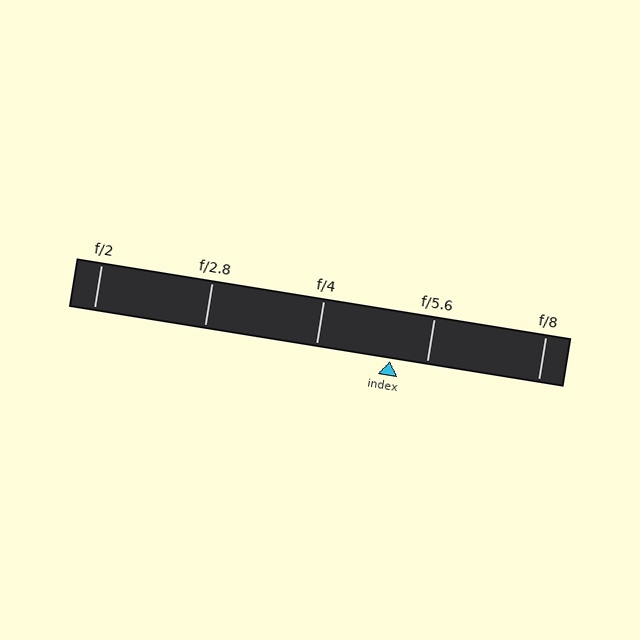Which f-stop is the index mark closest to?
The index mark is closest to f/5.6.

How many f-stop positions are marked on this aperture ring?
There are 5 f-stop positions marked.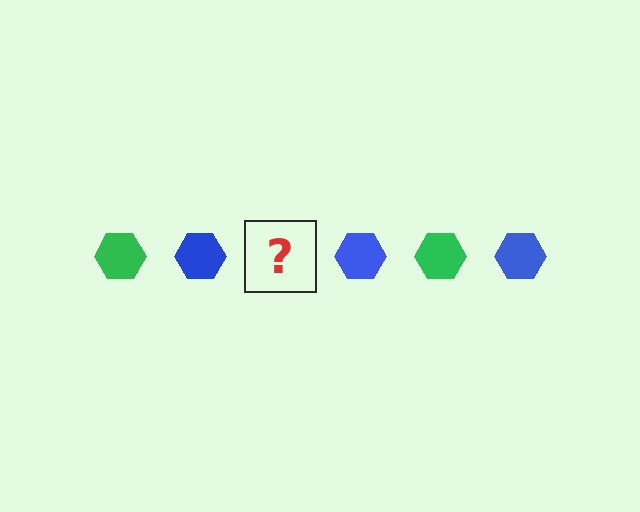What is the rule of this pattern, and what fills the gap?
The rule is that the pattern cycles through green, blue hexagons. The gap should be filled with a green hexagon.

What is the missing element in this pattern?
The missing element is a green hexagon.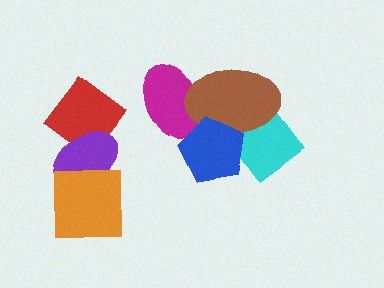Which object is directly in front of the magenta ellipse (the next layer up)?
The brown ellipse is directly in front of the magenta ellipse.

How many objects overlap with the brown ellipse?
3 objects overlap with the brown ellipse.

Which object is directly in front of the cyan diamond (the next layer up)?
The brown ellipse is directly in front of the cyan diamond.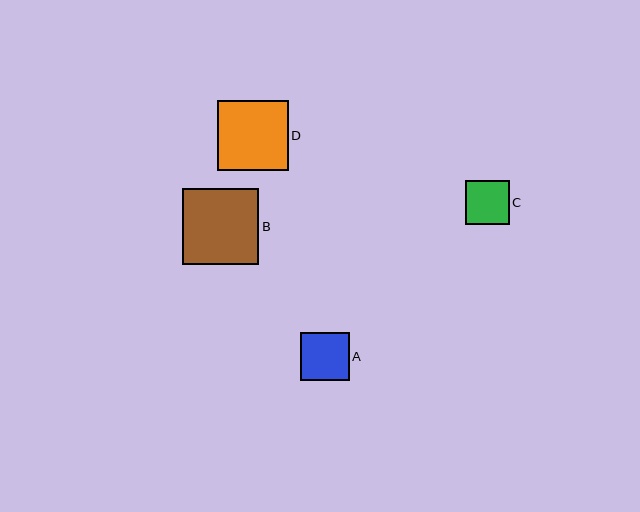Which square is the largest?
Square B is the largest with a size of approximately 76 pixels.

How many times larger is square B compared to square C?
Square B is approximately 1.7 times the size of square C.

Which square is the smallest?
Square C is the smallest with a size of approximately 44 pixels.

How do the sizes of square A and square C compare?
Square A and square C are approximately the same size.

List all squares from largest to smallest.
From largest to smallest: B, D, A, C.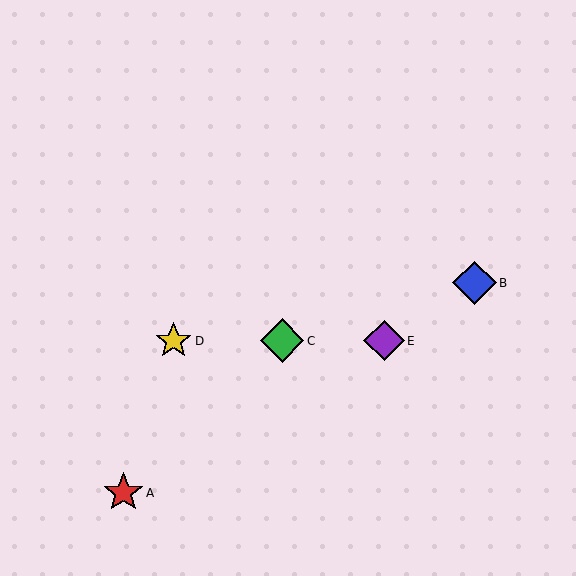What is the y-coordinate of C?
Object C is at y≈341.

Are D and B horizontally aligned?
No, D is at y≈341 and B is at y≈283.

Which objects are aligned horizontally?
Objects C, D, E are aligned horizontally.